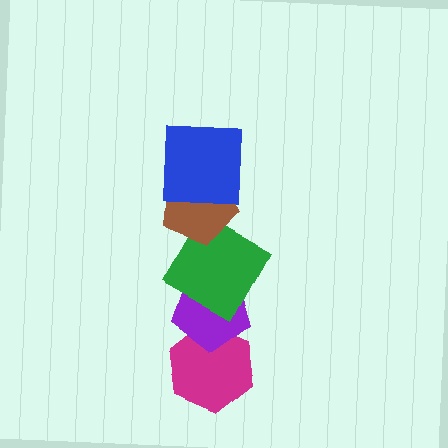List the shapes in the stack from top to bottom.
From top to bottom: the blue square, the brown pentagon, the green square, the purple pentagon, the magenta hexagon.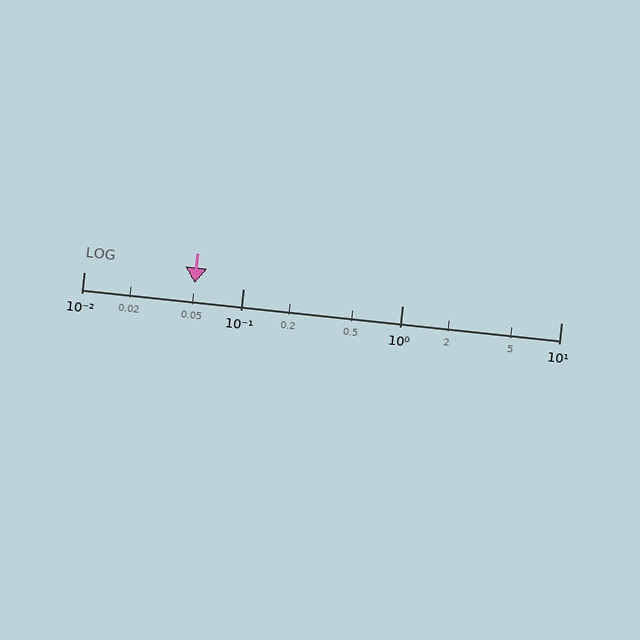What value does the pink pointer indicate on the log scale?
The pointer indicates approximately 0.05.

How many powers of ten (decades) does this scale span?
The scale spans 3 decades, from 0.01 to 10.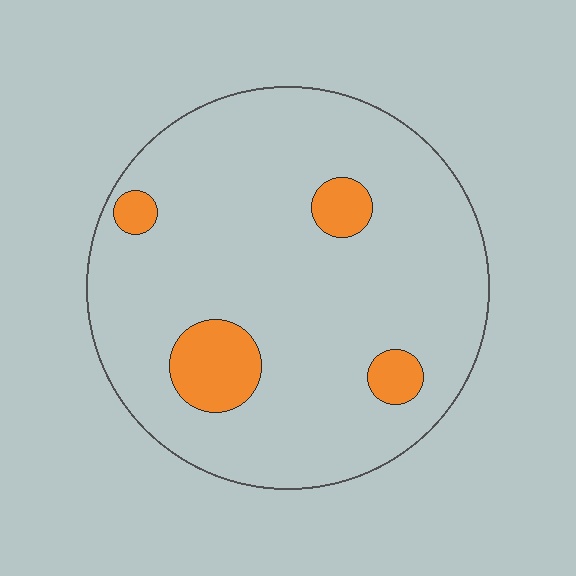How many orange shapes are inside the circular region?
4.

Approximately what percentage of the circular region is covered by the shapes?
Approximately 10%.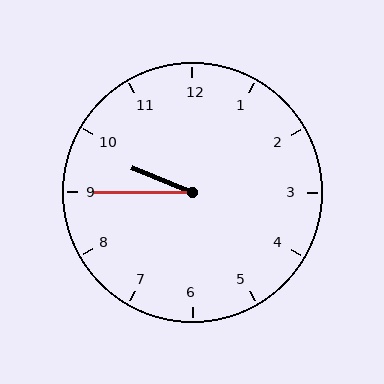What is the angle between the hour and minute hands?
Approximately 22 degrees.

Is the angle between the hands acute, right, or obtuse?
It is acute.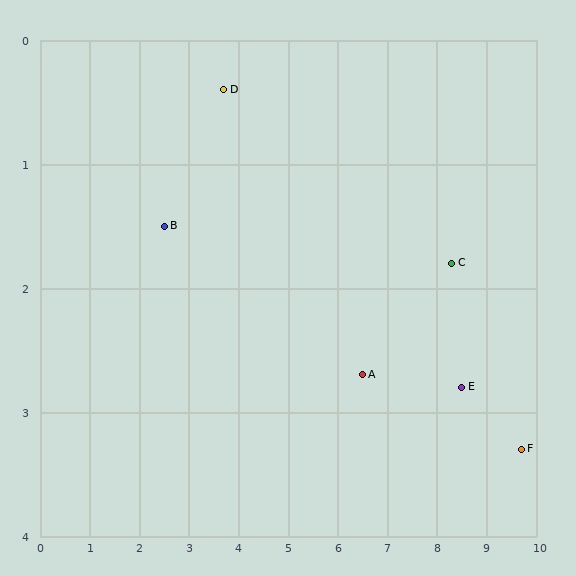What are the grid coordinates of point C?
Point C is at approximately (8.3, 1.8).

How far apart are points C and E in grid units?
Points C and E are about 1.0 grid units apart.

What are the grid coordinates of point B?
Point B is at approximately (2.5, 1.5).